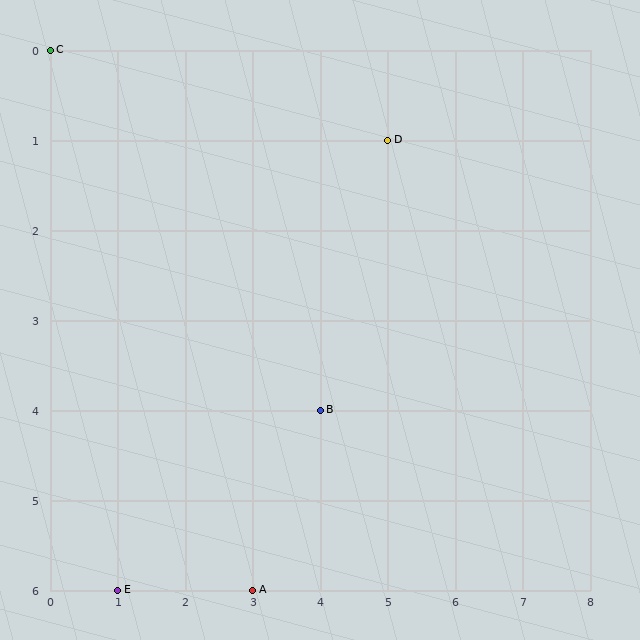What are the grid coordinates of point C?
Point C is at grid coordinates (0, 0).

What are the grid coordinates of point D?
Point D is at grid coordinates (5, 1).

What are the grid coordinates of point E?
Point E is at grid coordinates (1, 6).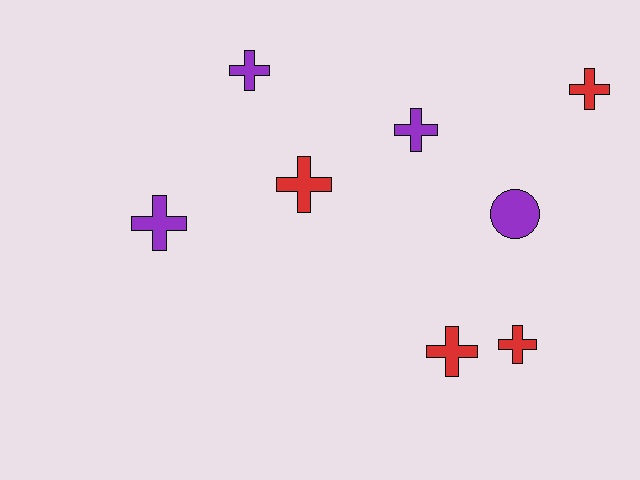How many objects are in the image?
There are 8 objects.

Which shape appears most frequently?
Cross, with 7 objects.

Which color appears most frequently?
Red, with 4 objects.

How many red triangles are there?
There are no red triangles.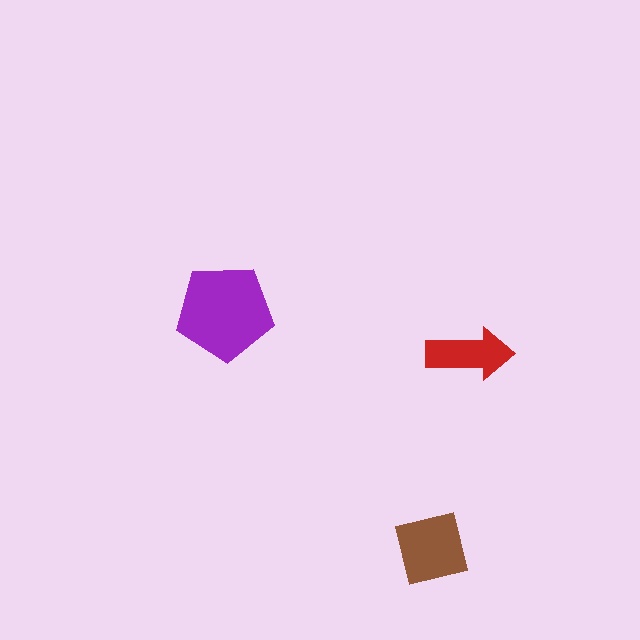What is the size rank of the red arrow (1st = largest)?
3rd.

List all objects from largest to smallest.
The purple pentagon, the brown square, the red arrow.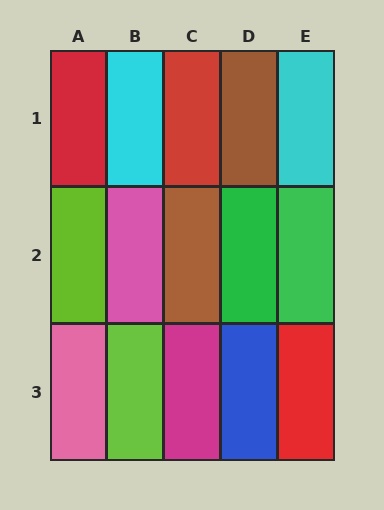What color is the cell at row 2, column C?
Brown.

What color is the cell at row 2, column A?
Lime.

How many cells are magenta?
1 cell is magenta.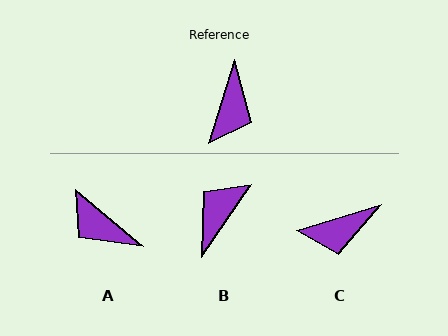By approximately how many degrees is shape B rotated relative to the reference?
Approximately 162 degrees counter-clockwise.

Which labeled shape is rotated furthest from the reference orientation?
B, about 162 degrees away.